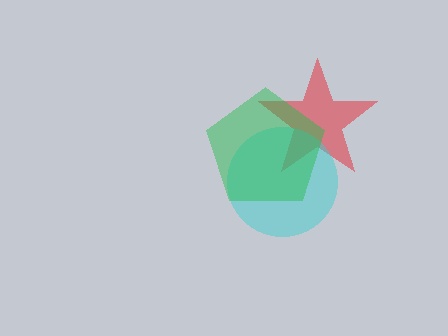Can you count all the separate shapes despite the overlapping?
Yes, there are 3 separate shapes.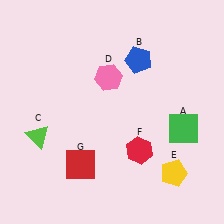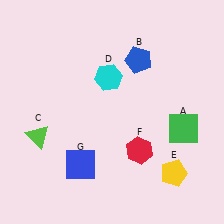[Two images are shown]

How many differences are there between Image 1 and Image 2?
There are 2 differences between the two images.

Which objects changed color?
D changed from pink to cyan. G changed from red to blue.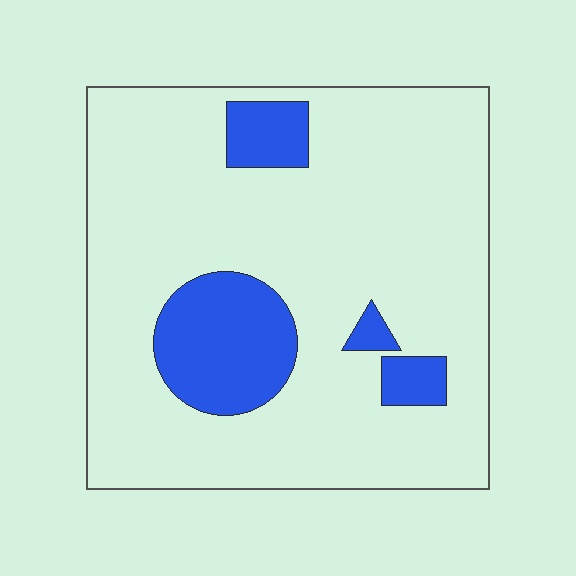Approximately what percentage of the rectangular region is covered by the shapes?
Approximately 15%.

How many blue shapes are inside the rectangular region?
4.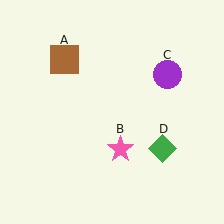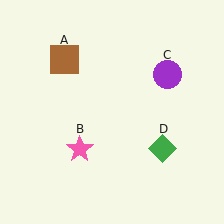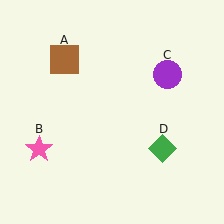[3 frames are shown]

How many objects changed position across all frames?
1 object changed position: pink star (object B).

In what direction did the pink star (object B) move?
The pink star (object B) moved left.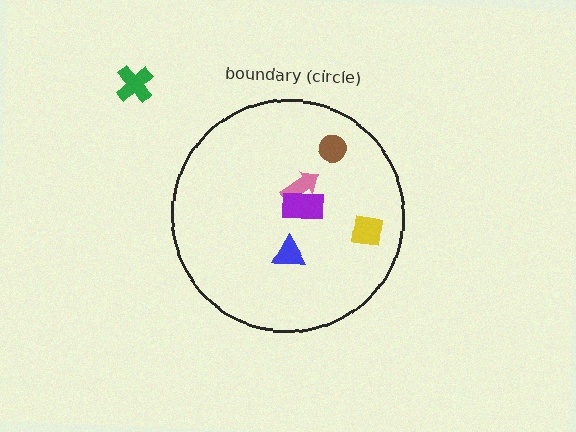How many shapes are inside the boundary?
5 inside, 1 outside.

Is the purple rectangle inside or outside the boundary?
Inside.